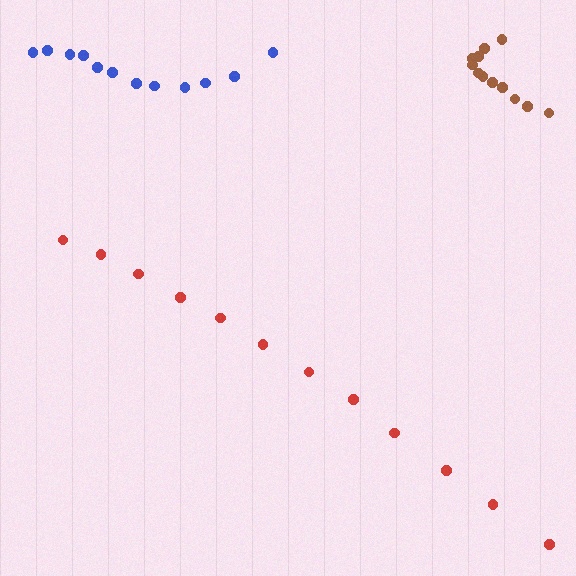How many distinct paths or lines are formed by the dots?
There are 3 distinct paths.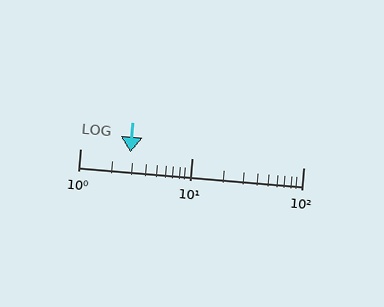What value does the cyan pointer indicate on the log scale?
The pointer indicates approximately 2.8.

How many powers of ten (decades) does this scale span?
The scale spans 2 decades, from 1 to 100.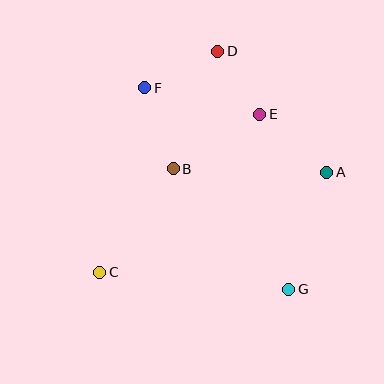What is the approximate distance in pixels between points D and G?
The distance between D and G is approximately 249 pixels.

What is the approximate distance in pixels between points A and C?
The distance between A and C is approximately 248 pixels.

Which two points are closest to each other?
Points D and E are closest to each other.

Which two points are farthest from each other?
Points C and D are farthest from each other.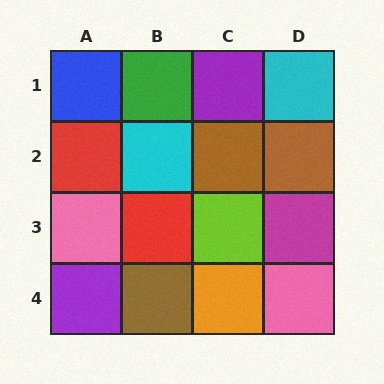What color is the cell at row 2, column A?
Red.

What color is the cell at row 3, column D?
Magenta.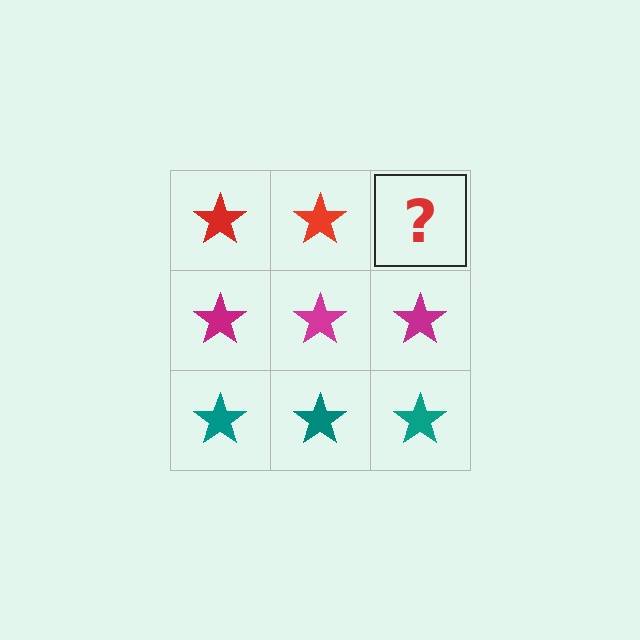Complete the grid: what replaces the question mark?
The question mark should be replaced with a red star.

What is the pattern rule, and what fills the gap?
The rule is that each row has a consistent color. The gap should be filled with a red star.